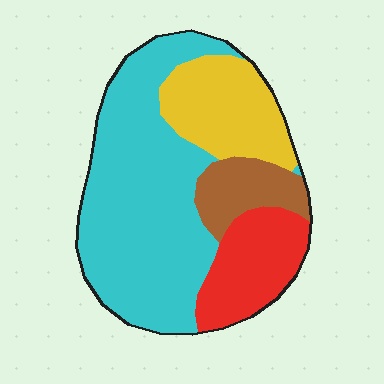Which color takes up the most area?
Cyan, at roughly 55%.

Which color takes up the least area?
Brown, at roughly 10%.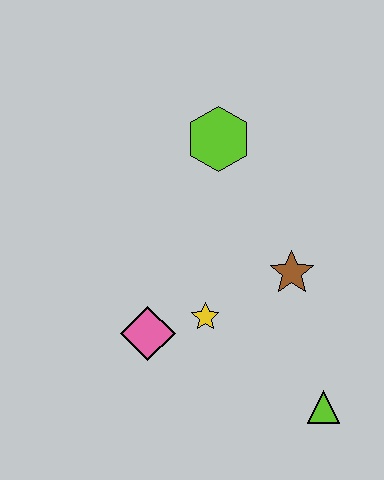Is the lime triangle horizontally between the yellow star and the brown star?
No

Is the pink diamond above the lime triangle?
Yes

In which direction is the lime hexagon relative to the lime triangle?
The lime hexagon is above the lime triangle.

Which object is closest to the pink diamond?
The yellow star is closest to the pink diamond.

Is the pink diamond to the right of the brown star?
No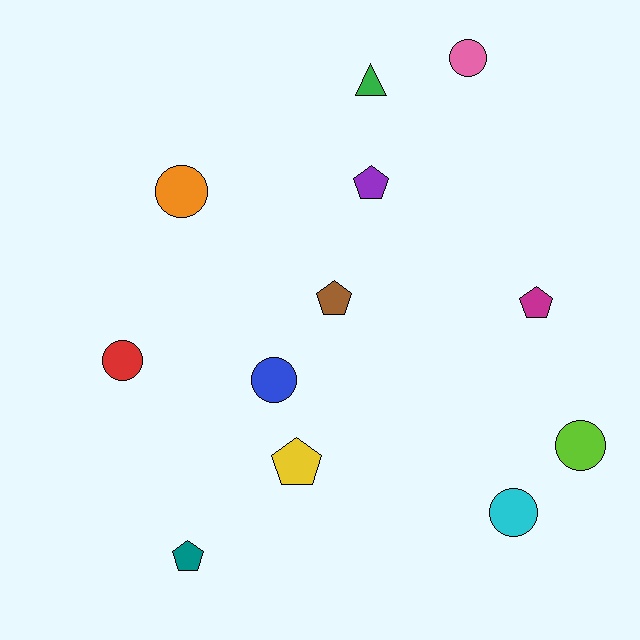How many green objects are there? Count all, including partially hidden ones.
There is 1 green object.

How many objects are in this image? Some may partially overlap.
There are 12 objects.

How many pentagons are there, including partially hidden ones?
There are 5 pentagons.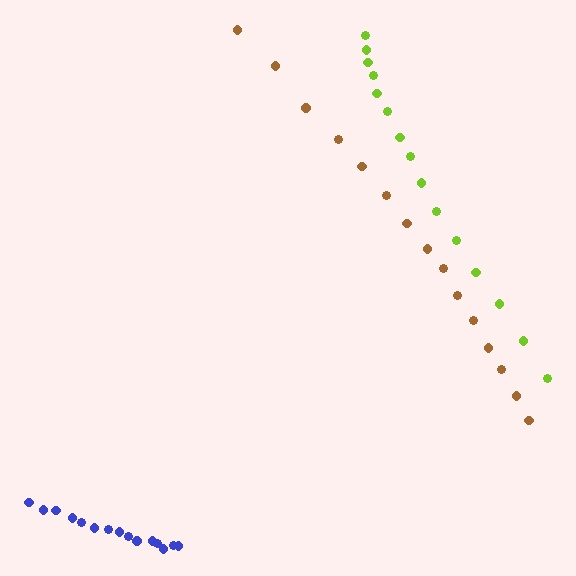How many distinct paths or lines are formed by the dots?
There are 3 distinct paths.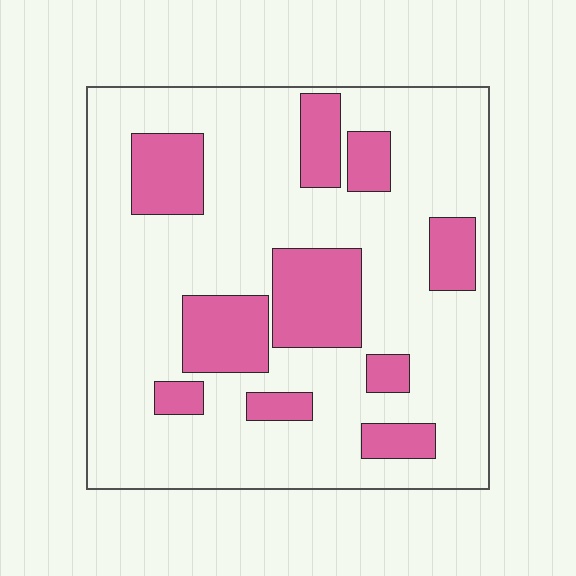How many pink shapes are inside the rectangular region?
10.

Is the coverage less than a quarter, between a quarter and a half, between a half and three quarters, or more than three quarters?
Less than a quarter.